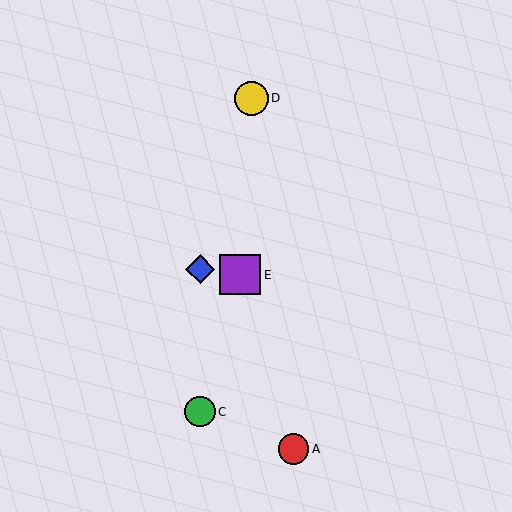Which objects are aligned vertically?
Objects B, C are aligned vertically.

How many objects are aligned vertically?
2 objects (B, C) are aligned vertically.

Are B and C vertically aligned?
Yes, both are at x≈200.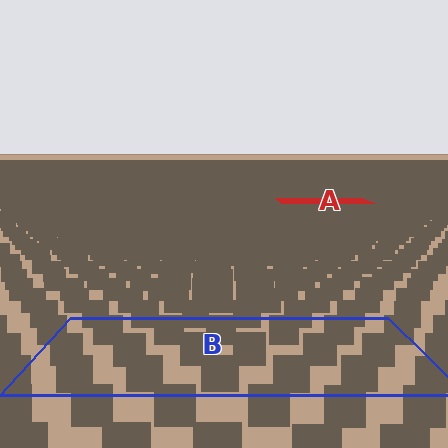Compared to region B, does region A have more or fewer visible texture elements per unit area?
Region A has more texture elements per unit area — they are packed more densely because it is farther away.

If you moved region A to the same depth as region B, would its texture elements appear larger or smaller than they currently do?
They would appear larger. At a closer depth, the same texture elements are projected at a bigger on-screen size.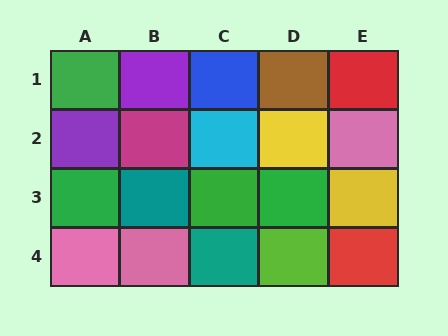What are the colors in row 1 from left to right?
Green, purple, blue, brown, red.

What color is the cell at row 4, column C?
Teal.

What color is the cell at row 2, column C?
Cyan.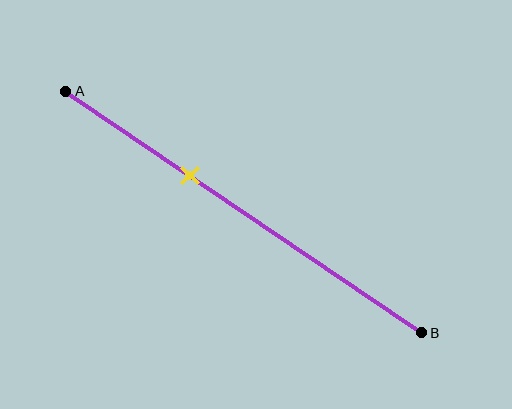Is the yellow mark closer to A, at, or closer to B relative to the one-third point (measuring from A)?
The yellow mark is approximately at the one-third point of segment AB.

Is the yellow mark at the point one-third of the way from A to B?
Yes, the mark is approximately at the one-third point.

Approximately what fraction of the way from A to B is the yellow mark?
The yellow mark is approximately 35% of the way from A to B.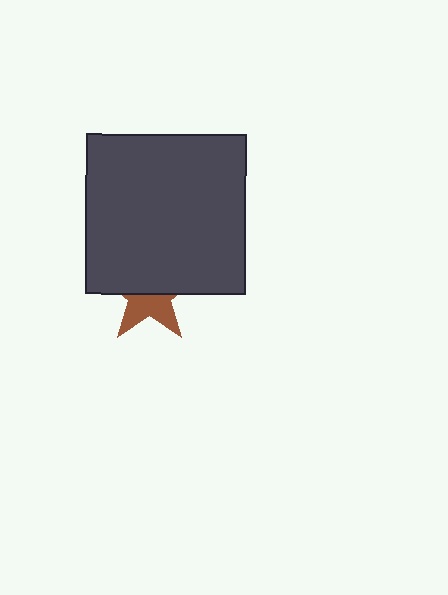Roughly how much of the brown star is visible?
A small part of it is visible (roughly 42%).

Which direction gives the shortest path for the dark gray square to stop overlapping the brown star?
Moving up gives the shortest separation.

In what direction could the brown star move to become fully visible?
The brown star could move down. That would shift it out from behind the dark gray square entirely.